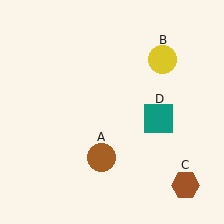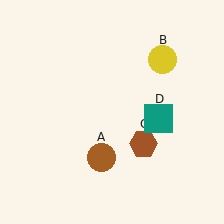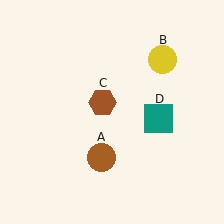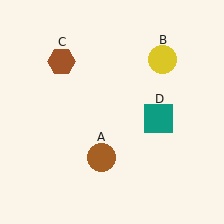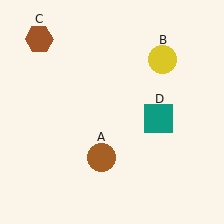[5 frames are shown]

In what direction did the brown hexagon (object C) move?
The brown hexagon (object C) moved up and to the left.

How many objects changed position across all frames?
1 object changed position: brown hexagon (object C).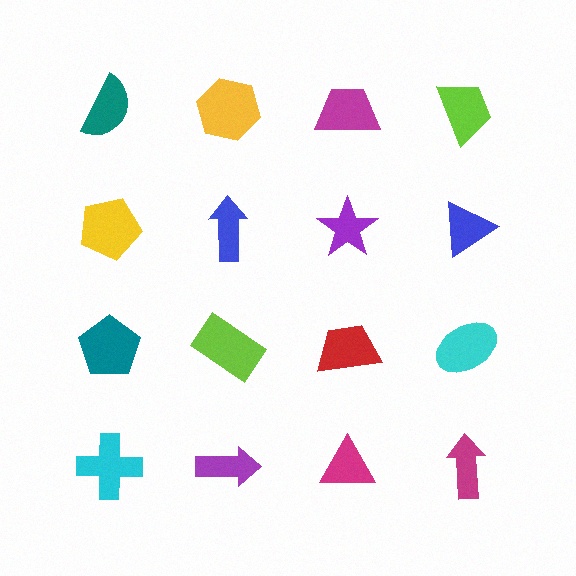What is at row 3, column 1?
A teal pentagon.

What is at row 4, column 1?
A cyan cross.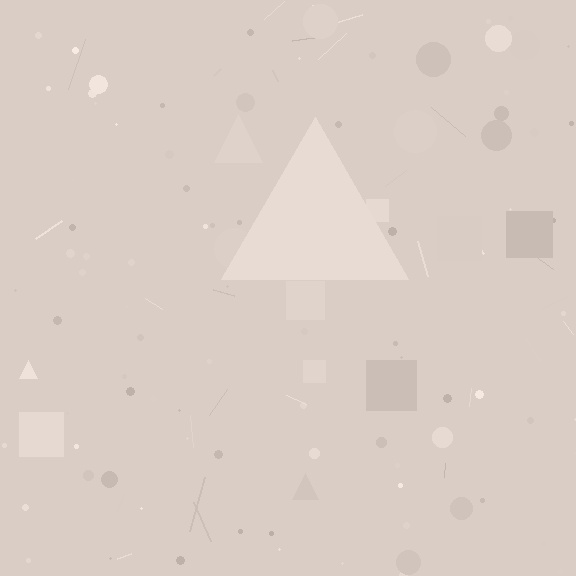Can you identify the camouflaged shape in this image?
The camouflaged shape is a triangle.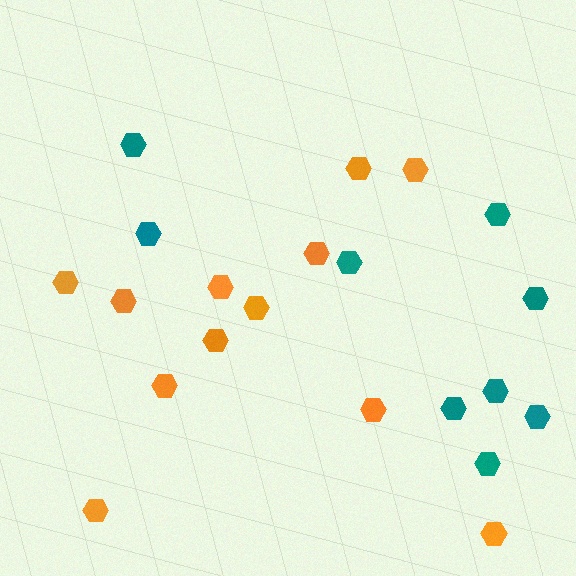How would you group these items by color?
There are 2 groups: one group of orange hexagons (12) and one group of teal hexagons (9).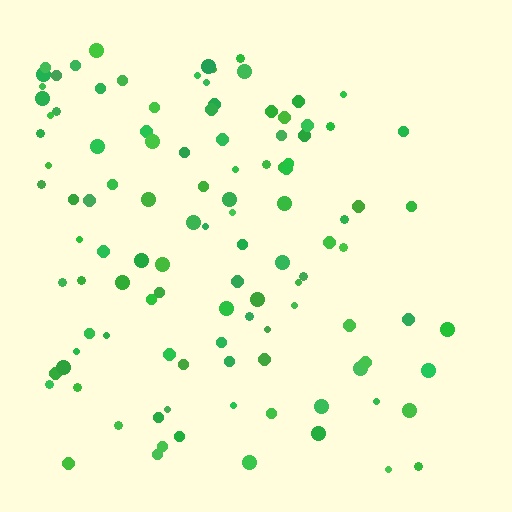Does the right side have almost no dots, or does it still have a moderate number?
Still a moderate number, just noticeably fewer than the left.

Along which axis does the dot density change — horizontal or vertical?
Horizontal.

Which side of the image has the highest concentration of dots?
The left.